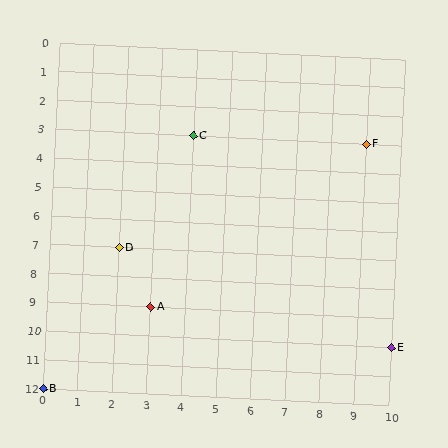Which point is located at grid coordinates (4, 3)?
Point C is at (4, 3).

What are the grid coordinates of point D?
Point D is at grid coordinates (2, 7).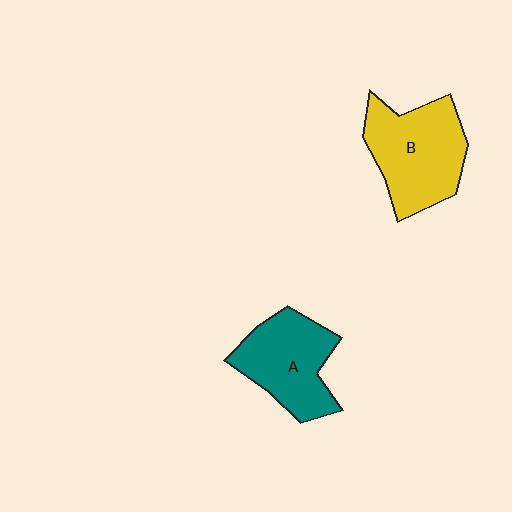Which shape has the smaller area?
Shape A (teal).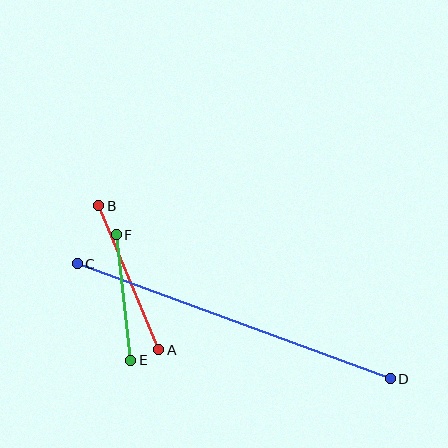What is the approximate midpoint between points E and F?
The midpoint is at approximately (124, 297) pixels.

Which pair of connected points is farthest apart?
Points C and D are farthest apart.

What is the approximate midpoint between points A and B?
The midpoint is at approximately (129, 278) pixels.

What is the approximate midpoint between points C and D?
The midpoint is at approximately (234, 321) pixels.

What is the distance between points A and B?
The distance is approximately 156 pixels.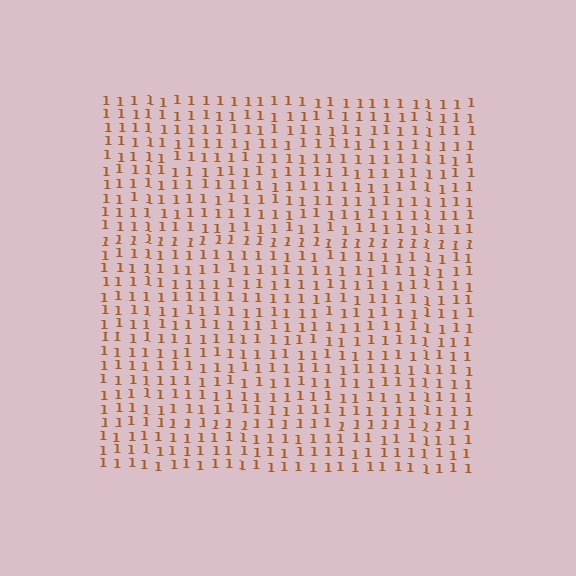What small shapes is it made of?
It is made of small digit 1's.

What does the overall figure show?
The overall figure shows a square.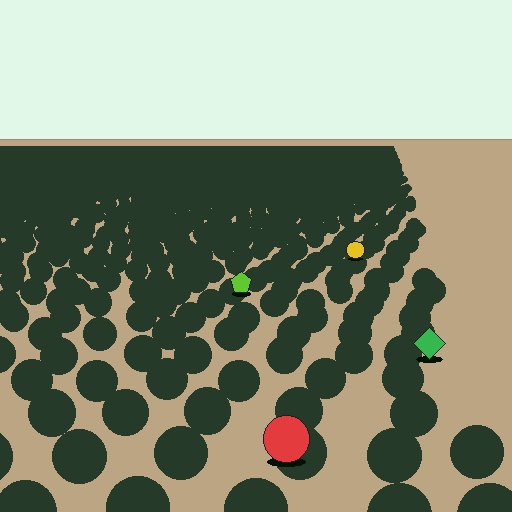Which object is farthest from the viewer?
The yellow circle is farthest from the viewer. It appears smaller and the ground texture around it is denser.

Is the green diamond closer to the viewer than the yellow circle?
Yes. The green diamond is closer — you can tell from the texture gradient: the ground texture is coarser near it.